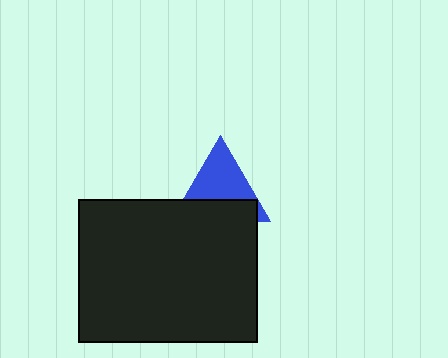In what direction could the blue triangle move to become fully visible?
The blue triangle could move up. That would shift it out from behind the black rectangle entirely.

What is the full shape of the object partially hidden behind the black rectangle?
The partially hidden object is a blue triangle.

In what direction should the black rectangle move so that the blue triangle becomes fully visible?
The black rectangle should move down. That is the shortest direction to clear the overlap and leave the blue triangle fully visible.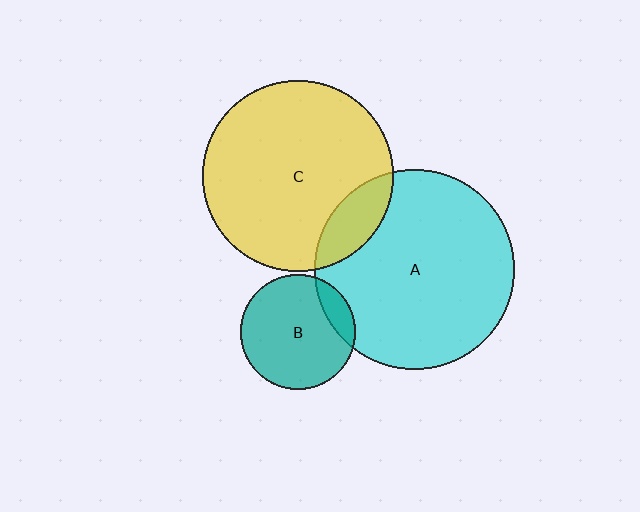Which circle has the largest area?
Circle A (cyan).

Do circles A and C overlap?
Yes.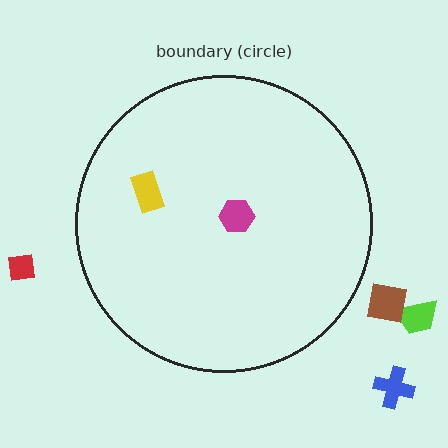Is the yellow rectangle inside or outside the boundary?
Inside.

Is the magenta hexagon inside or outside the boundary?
Inside.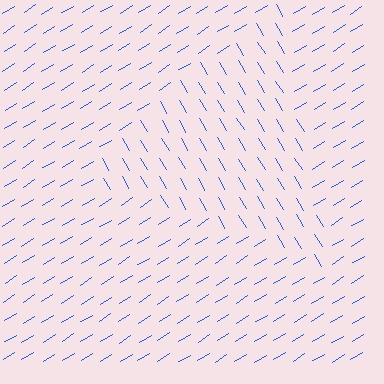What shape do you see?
I see a triangle.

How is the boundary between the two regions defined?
The boundary is defined purely by a change in line orientation (approximately 89 degrees difference). All lines are the same color and thickness.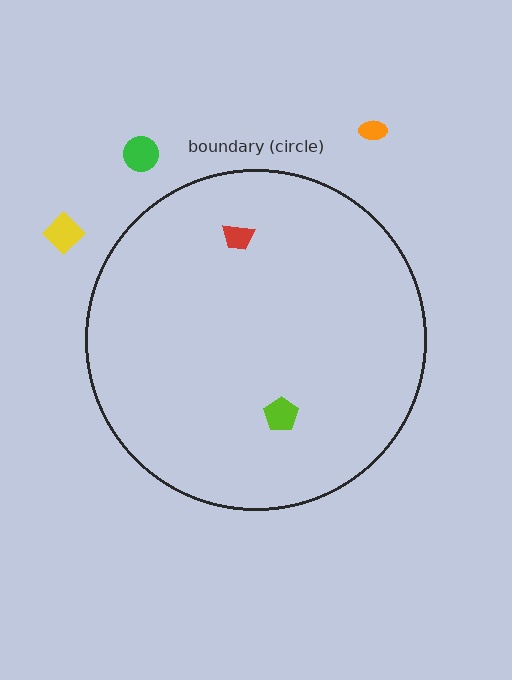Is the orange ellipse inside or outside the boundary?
Outside.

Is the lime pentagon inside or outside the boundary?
Inside.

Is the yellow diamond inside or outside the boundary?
Outside.